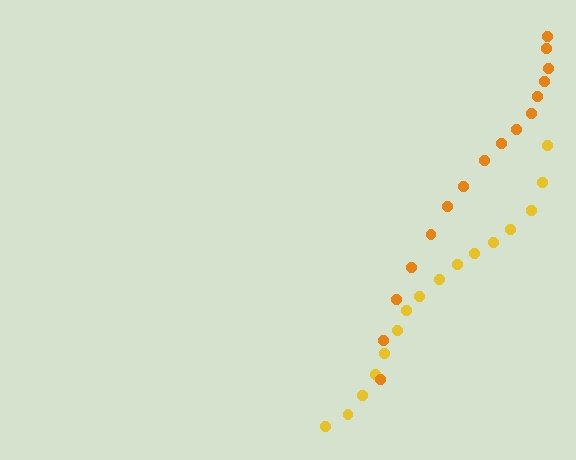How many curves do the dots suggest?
There are 2 distinct paths.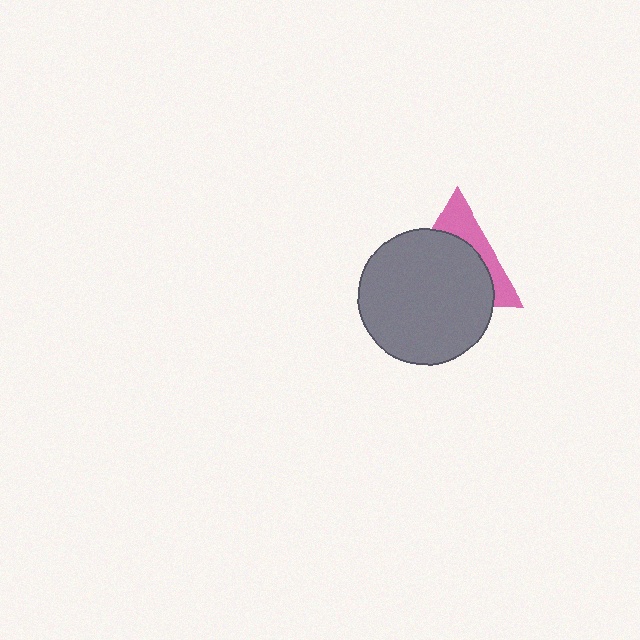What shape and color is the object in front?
The object in front is a gray circle.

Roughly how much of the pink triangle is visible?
A small part of it is visible (roughly 32%).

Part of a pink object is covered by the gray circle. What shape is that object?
It is a triangle.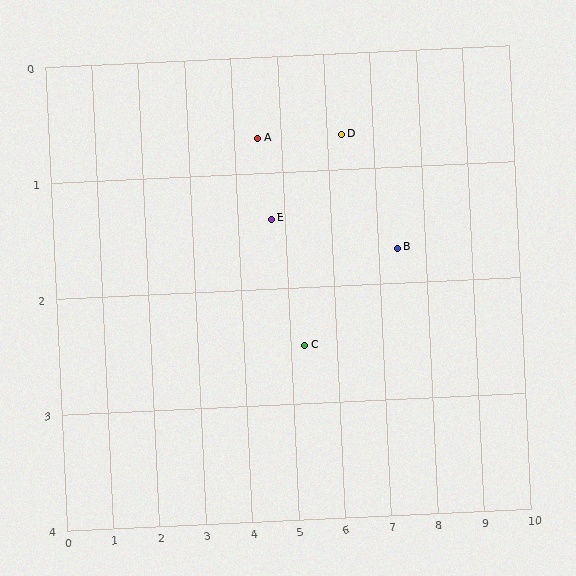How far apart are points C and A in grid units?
Points C and A are about 2.0 grid units apart.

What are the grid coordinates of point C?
Point C is at approximately (5.3, 2.5).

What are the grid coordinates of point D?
Point D is at approximately (6.3, 0.7).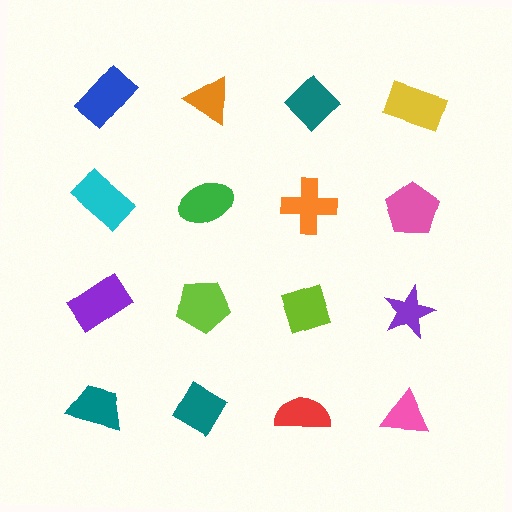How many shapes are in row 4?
4 shapes.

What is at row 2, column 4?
A pink pentagon.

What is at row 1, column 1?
A blue rectangle.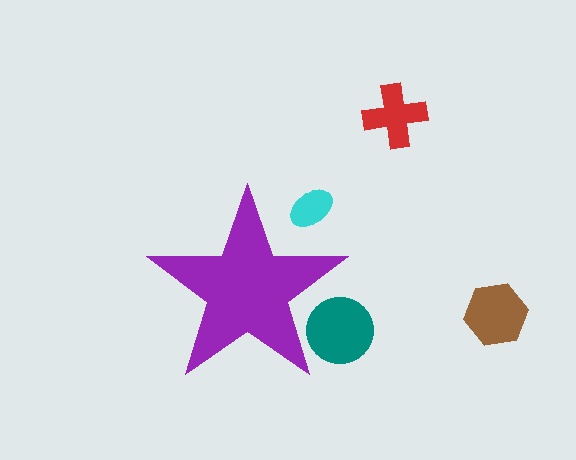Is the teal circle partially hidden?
Yes, the teal circle is partially hidden behind the purple star.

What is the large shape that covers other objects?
A purple star.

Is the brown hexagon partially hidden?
No, the brown hexagon is fully visible.